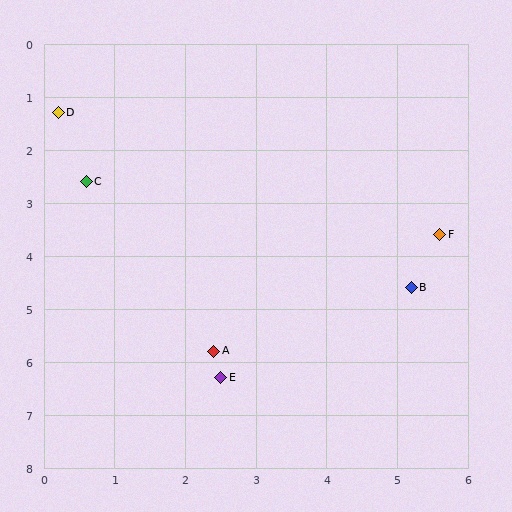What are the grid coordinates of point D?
Point D is at approximately (0.2, 1.3).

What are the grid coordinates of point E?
Point E is at approximately (2.5, 6.3).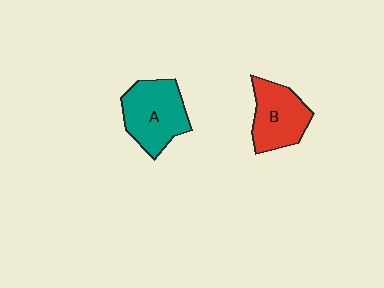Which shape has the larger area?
Shape A (teal).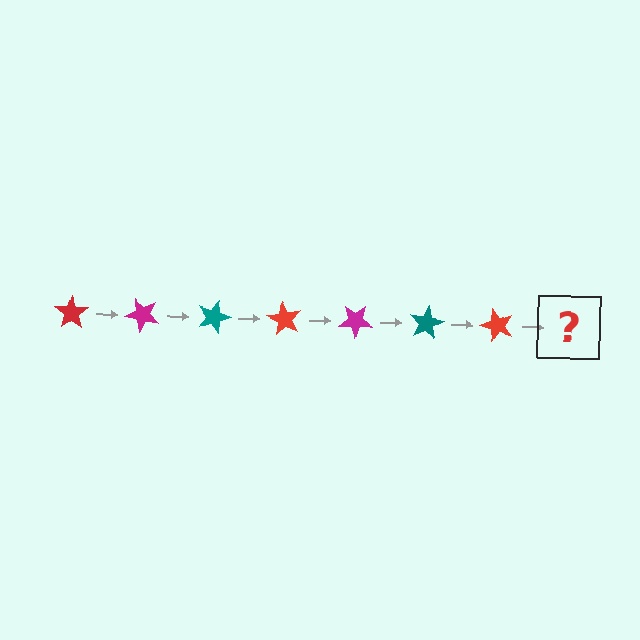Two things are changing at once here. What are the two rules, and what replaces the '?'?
The two rules are that it rotates 45 degrees each step and the color cycles through red, magenta, and teal. The '?' should be a magenta star, rotated 315 degrees from the start.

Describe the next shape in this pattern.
It should be a magenta star, rotated 315 degrees from the start.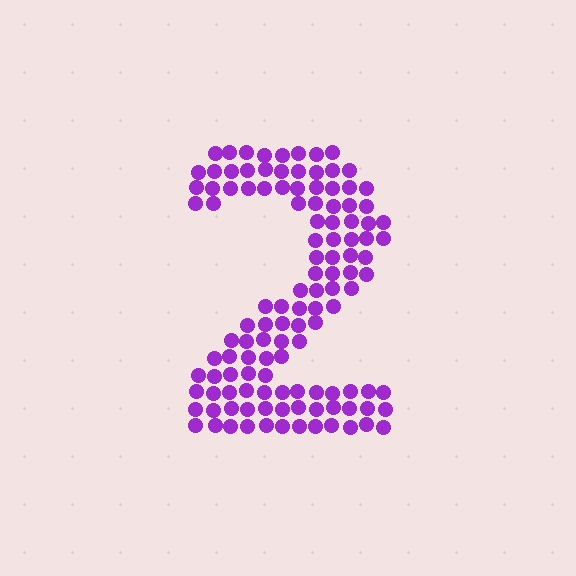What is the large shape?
The large shape is the digit 2.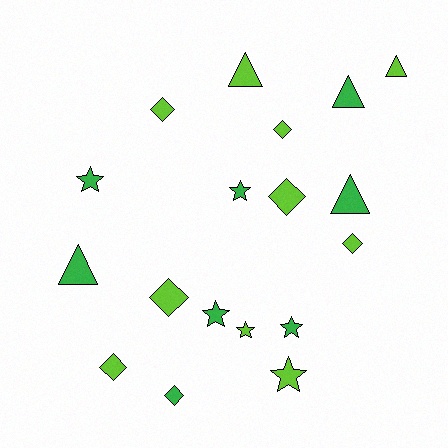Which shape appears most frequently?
Diamond, with 7 objects.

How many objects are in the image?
There are 18 objects.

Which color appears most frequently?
Lime, with 10 objects.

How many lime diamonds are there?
There are 6 lime diamonds.